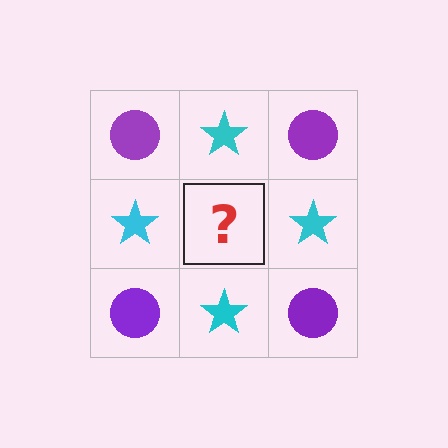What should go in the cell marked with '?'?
The missing cell should contain a purple circle.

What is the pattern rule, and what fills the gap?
The rule is that it alternates purple circle and cyan star in a checkerboard pattern. The gap should be filled with a purple circle.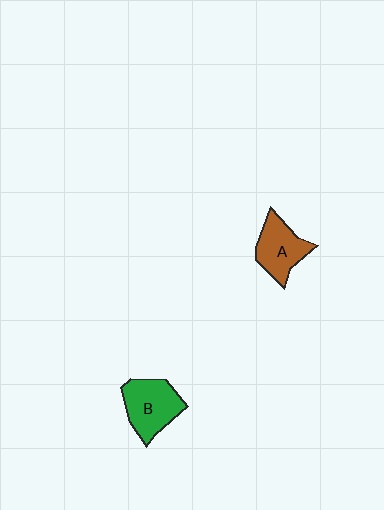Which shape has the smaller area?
Shape A (brown).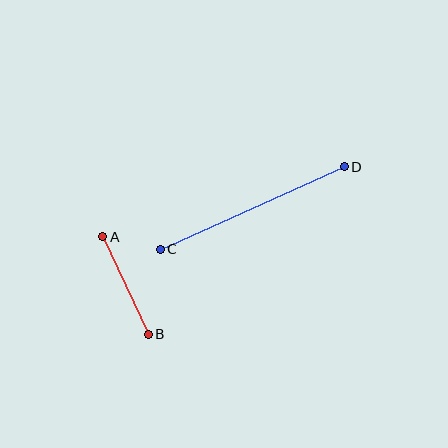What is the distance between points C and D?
The distance is approximately 202 pixels.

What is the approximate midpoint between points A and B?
The midpoint is at approximately (126, 285) pixels.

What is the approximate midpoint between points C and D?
The midpoint is at approximately (252, 208) pixels.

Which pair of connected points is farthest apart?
Points C and D are farthest apart.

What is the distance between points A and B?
The distance is approximately 108 pixels.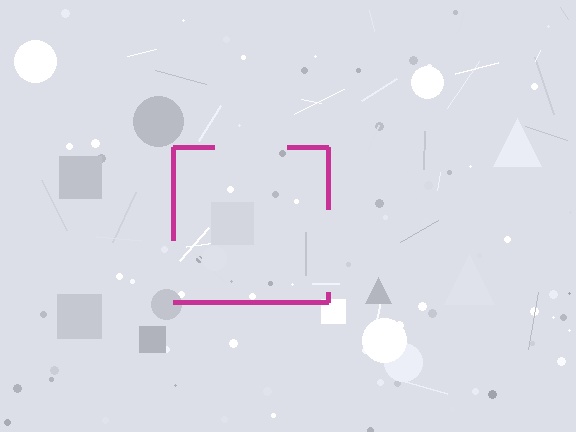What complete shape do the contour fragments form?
The contour fragments form a square.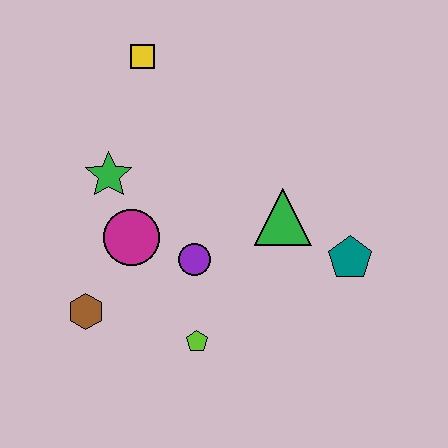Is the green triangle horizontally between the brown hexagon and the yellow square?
No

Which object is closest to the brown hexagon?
The magenta circle is closest to the brown hexagon.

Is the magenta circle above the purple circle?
Yes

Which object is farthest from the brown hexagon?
The teal pentagon is farthest from the brown hexagon.